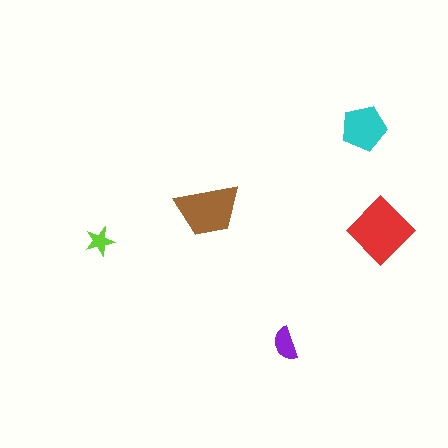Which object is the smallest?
The lime star.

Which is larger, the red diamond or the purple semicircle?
The red diamond.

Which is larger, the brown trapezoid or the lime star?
The brown trapezoid.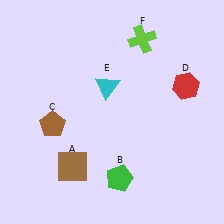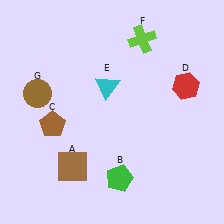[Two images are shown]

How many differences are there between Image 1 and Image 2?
There is 1 difference between the two images.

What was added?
A brown circle (G) was added in Image 2.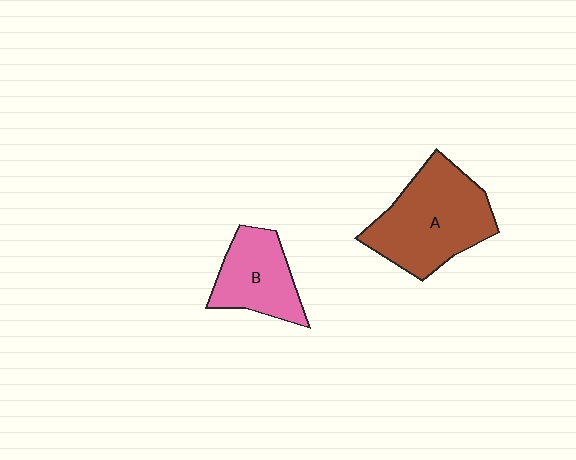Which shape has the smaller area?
Shape B (pink).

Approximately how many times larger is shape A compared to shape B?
Approximately 1.6 times.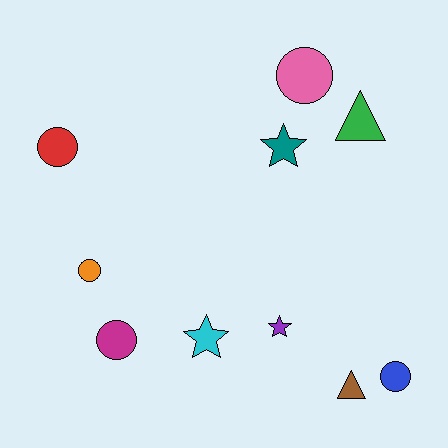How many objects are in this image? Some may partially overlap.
There are 10 objects.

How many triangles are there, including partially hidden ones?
There are 2 triangles.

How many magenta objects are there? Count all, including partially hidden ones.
There is 1 magenta object.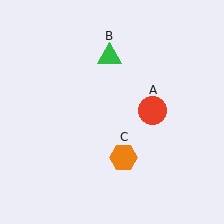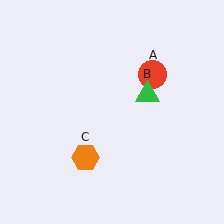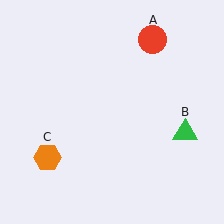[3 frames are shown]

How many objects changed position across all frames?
3 objects changed position: red circle (object A), green triangle (object B), orange hexagon (object C).